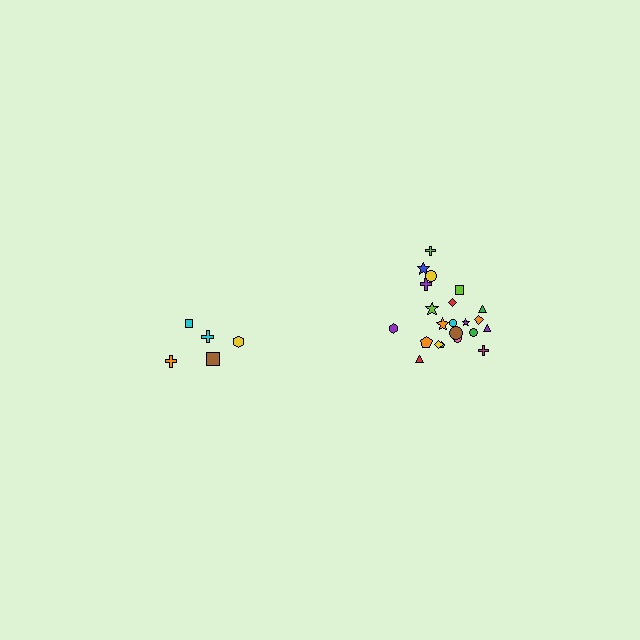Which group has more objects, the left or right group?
The right group.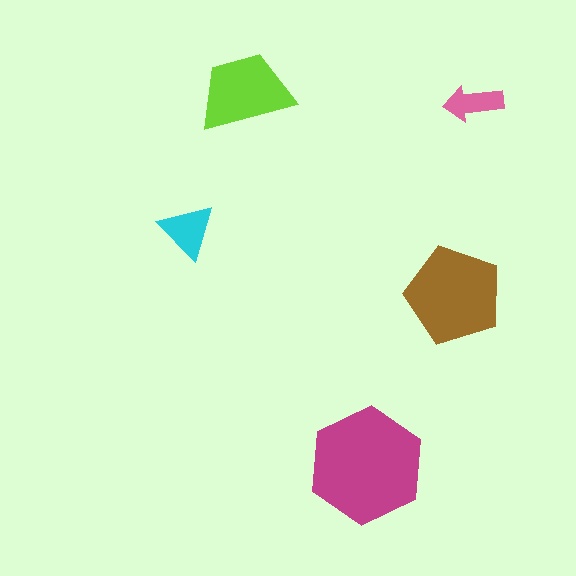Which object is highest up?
The lime trapezoid is topmost.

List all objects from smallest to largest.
The pink arrow, the cyan triangle, the lime trapezoid, the brown pentagon, the magenta hexagon.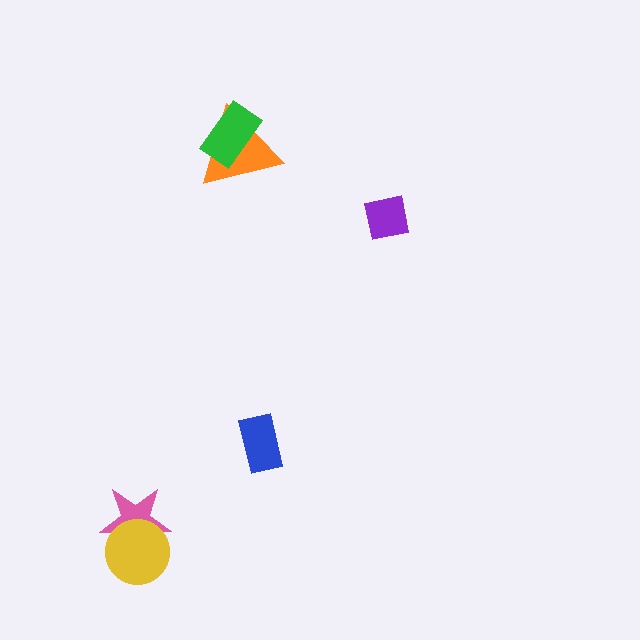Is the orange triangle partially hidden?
Yes, it is partially covered by another shape.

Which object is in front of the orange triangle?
The green rectangle is in front of the orange triangle.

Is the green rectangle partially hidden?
No, no other shape covers it.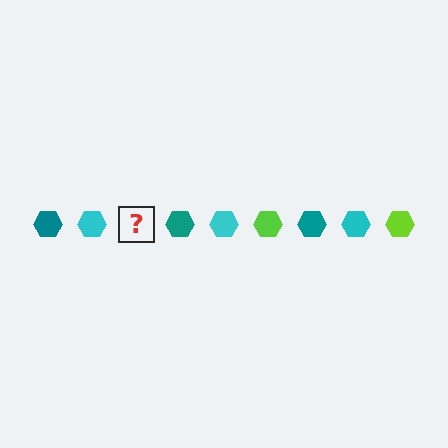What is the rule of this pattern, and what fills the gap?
The rule is that the pattern cycles through teal, cyan, lime hexagons. The gap should be filled with a lime hexagon.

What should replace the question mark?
The question mark should be replaced with a lime hexagon.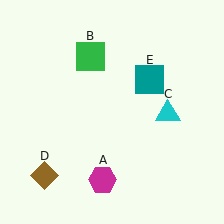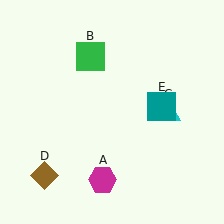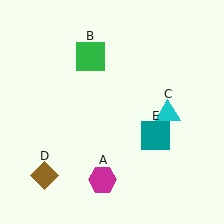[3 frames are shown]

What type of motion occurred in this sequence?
The teal square (object E) rotated clockwise around the center of the scene.